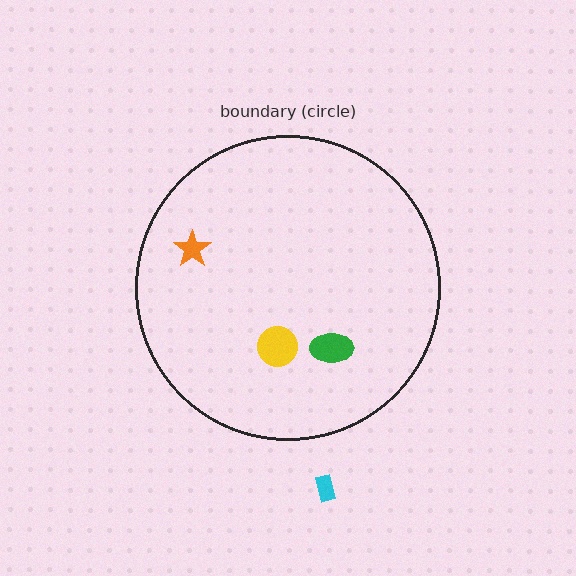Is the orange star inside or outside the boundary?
Inside.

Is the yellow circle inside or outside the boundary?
Inside.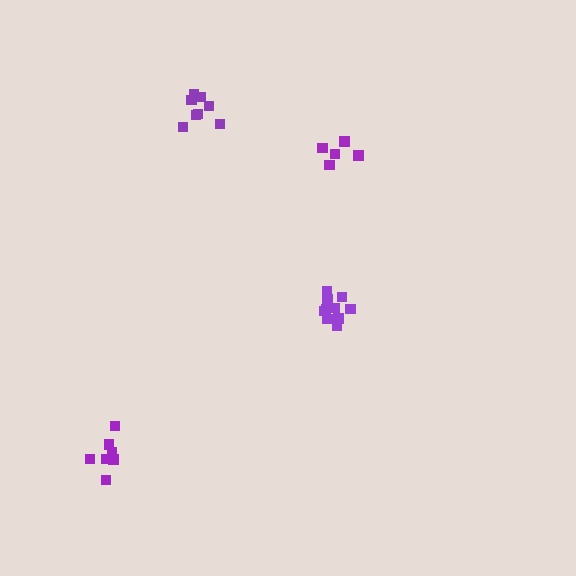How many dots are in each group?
Group 1: 8 dots, Group 2: 5 dots, Group 3: 8 dots, Group 4: 11 dots (32 total).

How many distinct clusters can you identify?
There are 4 distinct clusters.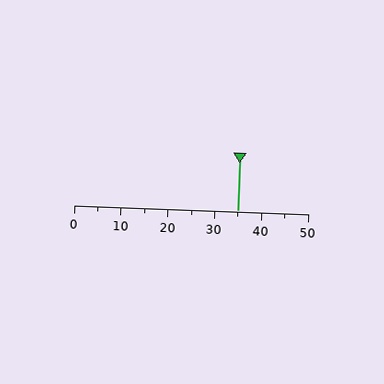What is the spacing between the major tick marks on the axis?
The major ticks are spaced 10 apart.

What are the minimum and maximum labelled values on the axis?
The axis runs from 0 to 50.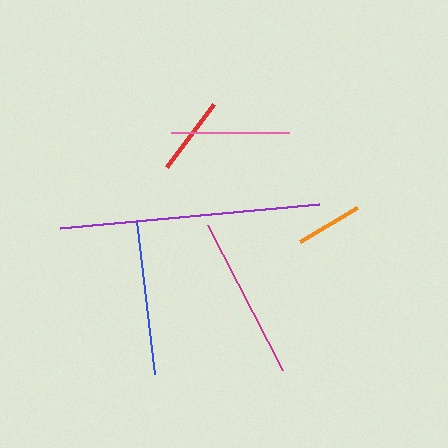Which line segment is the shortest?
The orange line is the shortest at approximately 66 pixels.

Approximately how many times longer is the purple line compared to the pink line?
The purple line is approximately 2.2 times the length of the pink line.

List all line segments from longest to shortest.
From longest to shortest: purple, magenta, blue, pink, red, orange.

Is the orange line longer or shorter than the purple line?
The purple line is longer than the orange line.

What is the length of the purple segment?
The purple segment is approximately 260 pixels long.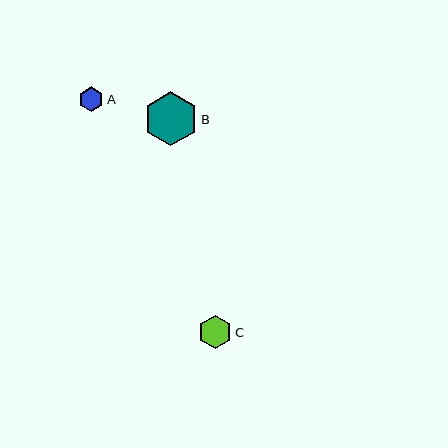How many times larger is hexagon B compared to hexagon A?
Hexagon B is approximately 2.2 times the size of hexagon A.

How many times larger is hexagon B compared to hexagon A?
Hexagon B is approximately 2.2 times the size of hexagon A.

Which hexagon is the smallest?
Hexagon A is the smallest with a size of approximately 25 pixels.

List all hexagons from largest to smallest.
From largest to smallest: B, C, A.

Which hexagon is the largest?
Hexagon B is the largest with a size of approximately 55 pixels.